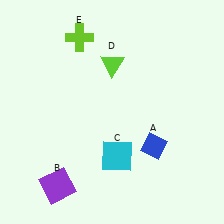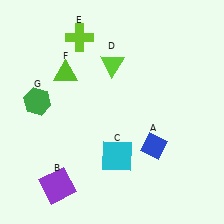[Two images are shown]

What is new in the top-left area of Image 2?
A lime triangle (F) was added in the top-left area of Image 2.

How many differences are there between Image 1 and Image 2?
There are 2 differences between the two images.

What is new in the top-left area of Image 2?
A green hexagon (G) was added in the top-left area of Image 2.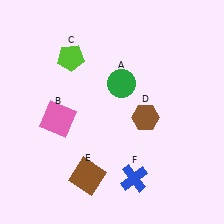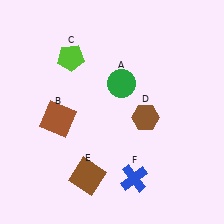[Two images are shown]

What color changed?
The square (B) changed from pink in Image 1 to brown in Image 2.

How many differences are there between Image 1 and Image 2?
There is 1 difference between the two images.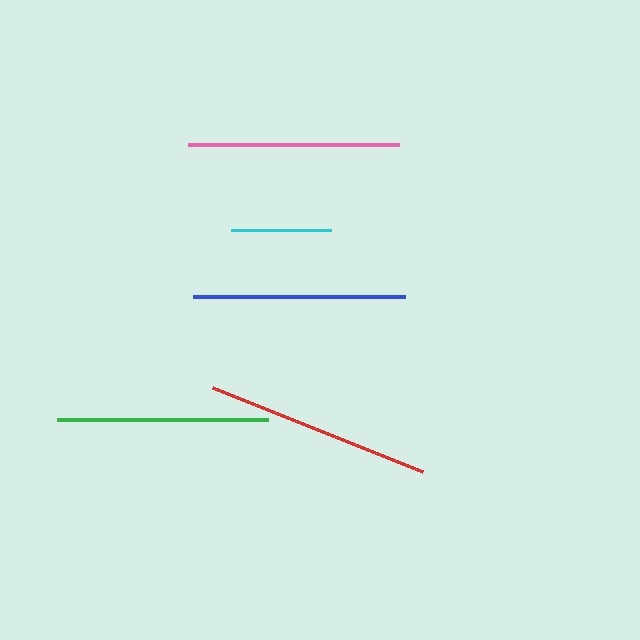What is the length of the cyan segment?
The cyan segment is approximately 100 pixels long.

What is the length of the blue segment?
The blue segment is approximately 213 pixels long.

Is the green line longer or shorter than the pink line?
The green line is longer than the pink line.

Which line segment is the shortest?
The cyan line is the shortest at approximately 100 pixels.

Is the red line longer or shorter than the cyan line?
The red line is longer than the cyan line.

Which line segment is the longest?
The red line is the longest at approximately 226 pixels.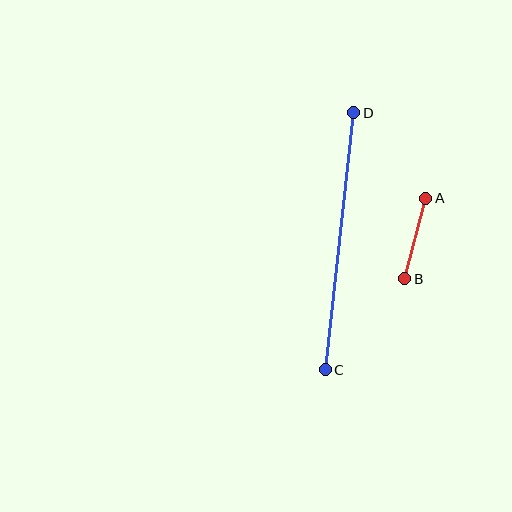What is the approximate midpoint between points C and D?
The midpoint is at approximately (339, 241) pixels.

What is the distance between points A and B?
The distance is approximately 83 pixels.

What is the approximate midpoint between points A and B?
The midpoint is at approximately (415, 239) pixels.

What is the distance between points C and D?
The distance is approximately 258 pixels.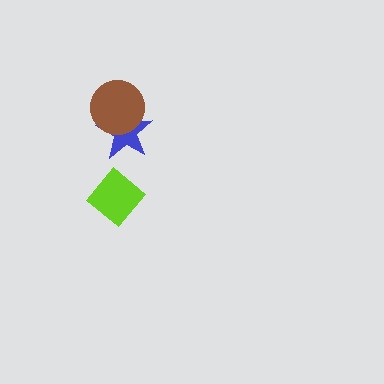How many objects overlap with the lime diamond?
0 objects overlap with the lime diamond.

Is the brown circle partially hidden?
No, no other shape covers it.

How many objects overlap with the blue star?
1 object overlaps with the blue star.